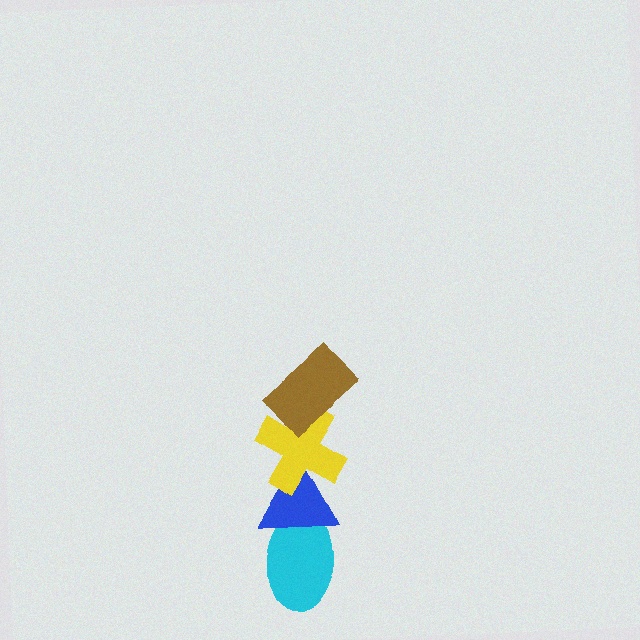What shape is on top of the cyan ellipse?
The blue triangle is on top of the cyan ellipse.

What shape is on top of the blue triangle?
The yellow cross is on top of the blue triangle.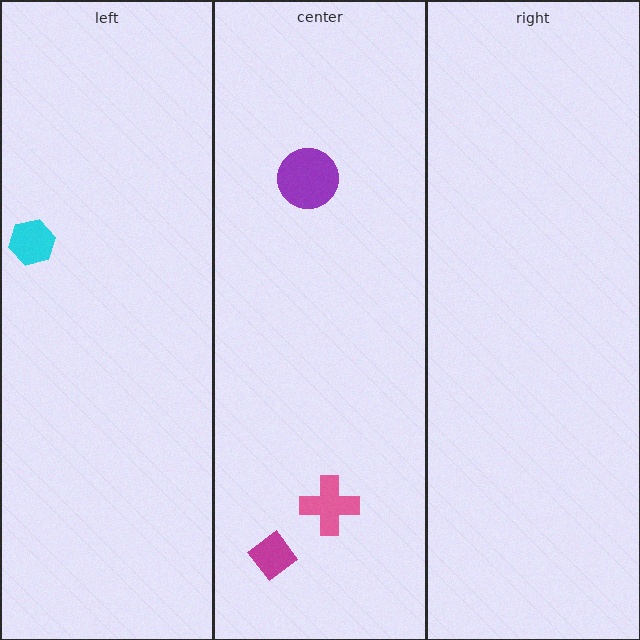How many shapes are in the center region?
3.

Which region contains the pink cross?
The center region.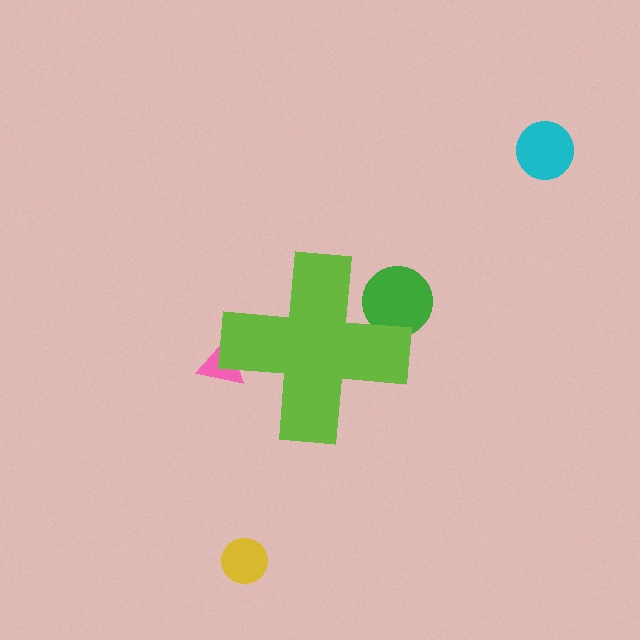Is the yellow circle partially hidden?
No, the yellow circle is fully visible.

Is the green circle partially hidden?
Yes, the green circle is partially hidden behind the lime cross.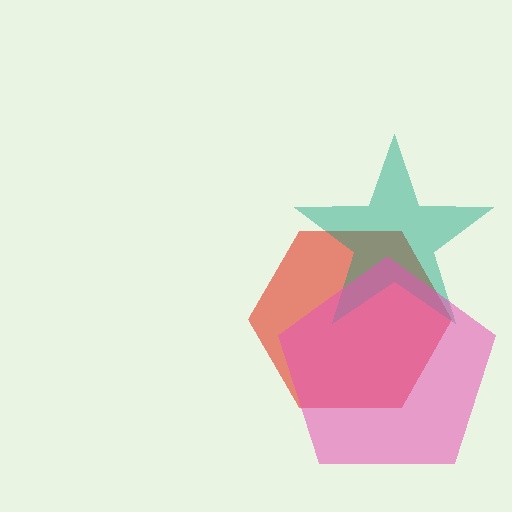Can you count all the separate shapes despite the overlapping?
Yes, there are 3 separate shapes.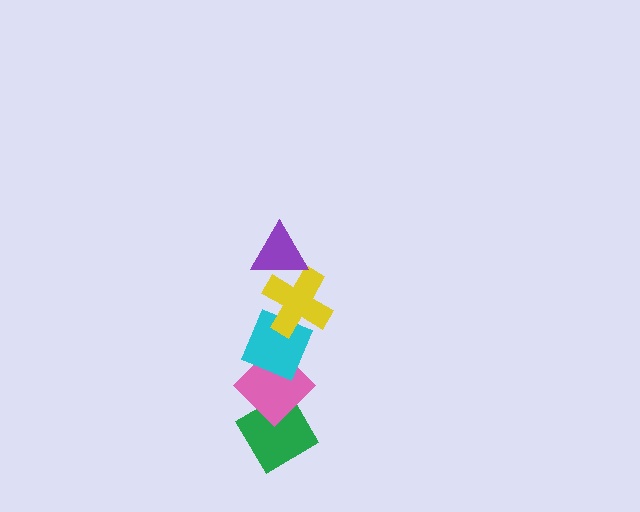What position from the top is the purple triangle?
The purple triangle is 1st from the top.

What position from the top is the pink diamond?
The pink diamond is 4th from the top.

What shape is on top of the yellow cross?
The purple triangle is on top of the yellow cross.